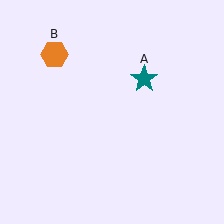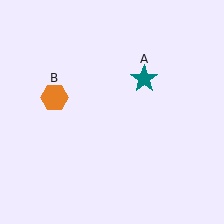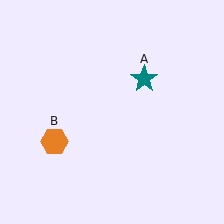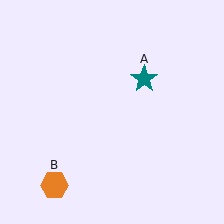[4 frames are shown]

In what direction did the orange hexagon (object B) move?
The orange hexagon (object B) moved down.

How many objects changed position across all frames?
1 object changed position: orange hexagon (object B).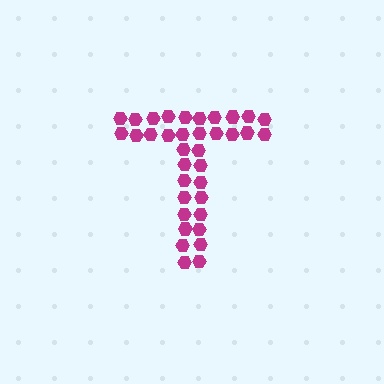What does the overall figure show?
The overall figure shows the letter T.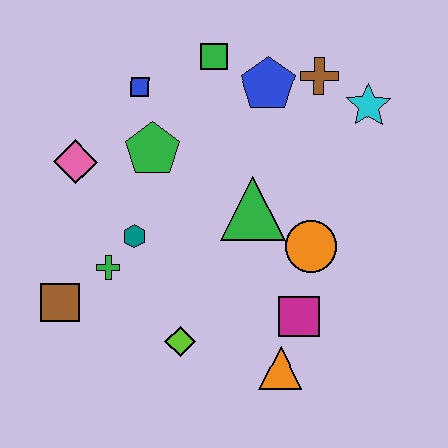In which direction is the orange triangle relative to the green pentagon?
The orange triangle is below the green pentagon.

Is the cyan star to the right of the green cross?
Yes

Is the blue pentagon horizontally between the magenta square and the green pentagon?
Yes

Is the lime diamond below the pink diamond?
Yes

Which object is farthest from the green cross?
The cyan star is farthest from the green cross.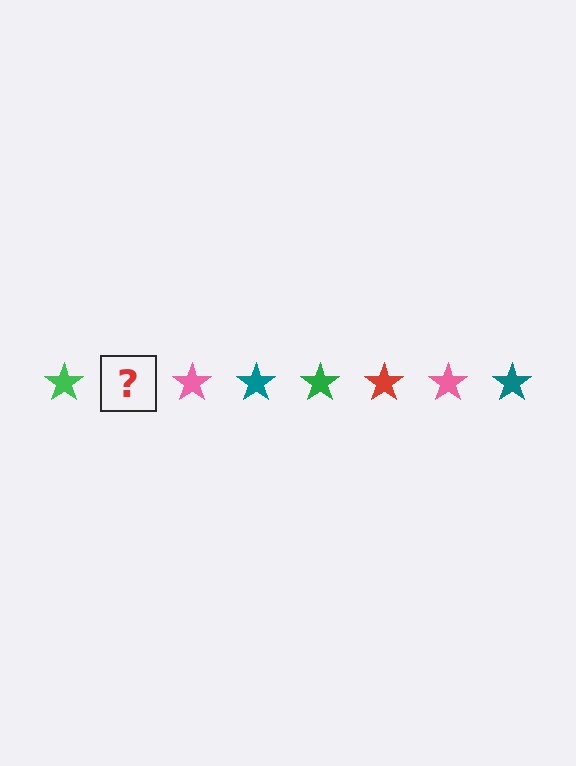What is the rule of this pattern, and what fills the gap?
The rule is that the pattern cycles through green, red, pink, teal stars. The gap should be filled with a red star.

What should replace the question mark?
The question mark should be replaced with a red star.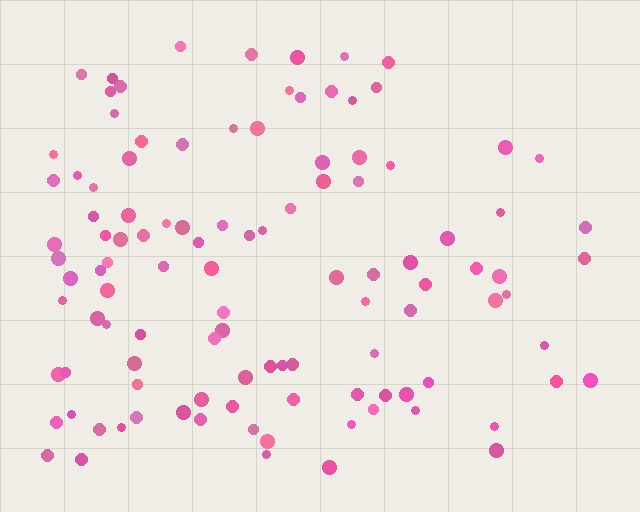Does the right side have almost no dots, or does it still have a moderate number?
Still a moderate number, just noticeably fewer than the left.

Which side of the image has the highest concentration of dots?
The left.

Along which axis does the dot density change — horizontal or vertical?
Horizontal.